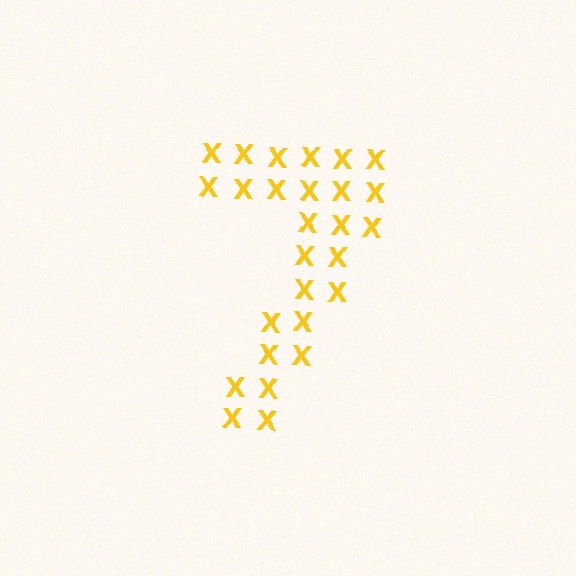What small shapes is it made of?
It is made of small letter X's.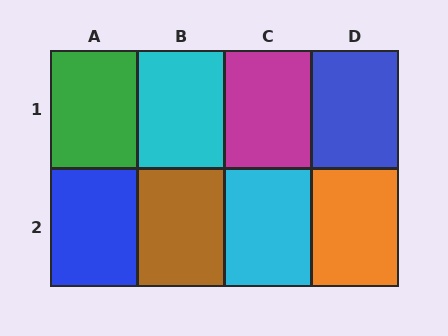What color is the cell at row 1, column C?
Magenta.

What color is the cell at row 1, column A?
Green.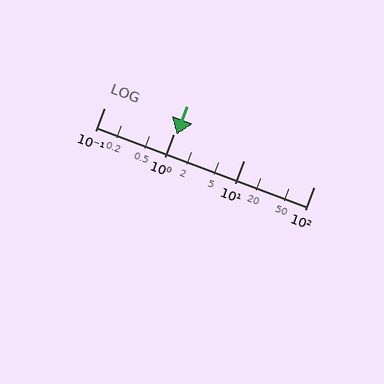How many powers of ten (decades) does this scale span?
The scale spans 3 decades, from 0.1 to 100.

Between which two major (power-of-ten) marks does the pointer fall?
The pointer is between 1 and 10.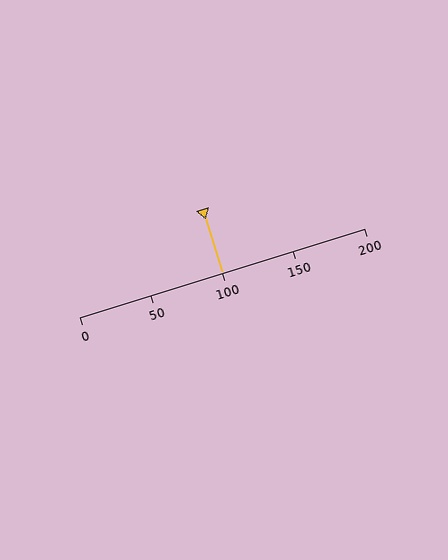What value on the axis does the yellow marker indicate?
The marker indicates approximately 100.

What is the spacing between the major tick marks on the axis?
The major ticks are spaced 50 apart.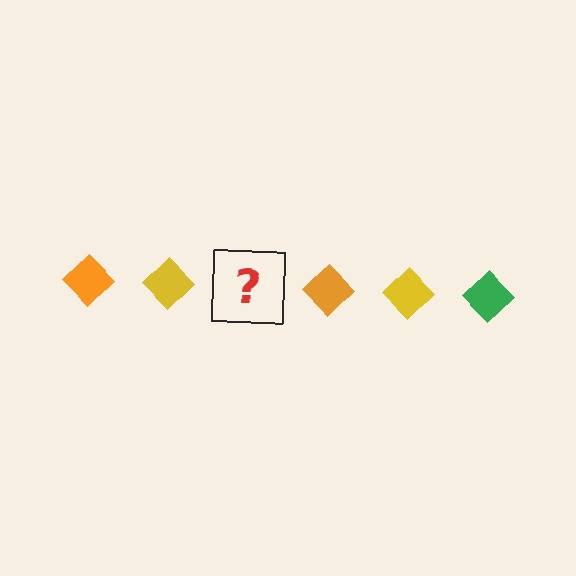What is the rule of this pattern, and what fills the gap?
The rule is that the pattern cycles through orange, yellow, green diamonds. The gap should be filled with a green diamond.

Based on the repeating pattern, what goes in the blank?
The blank should be a green diamond.